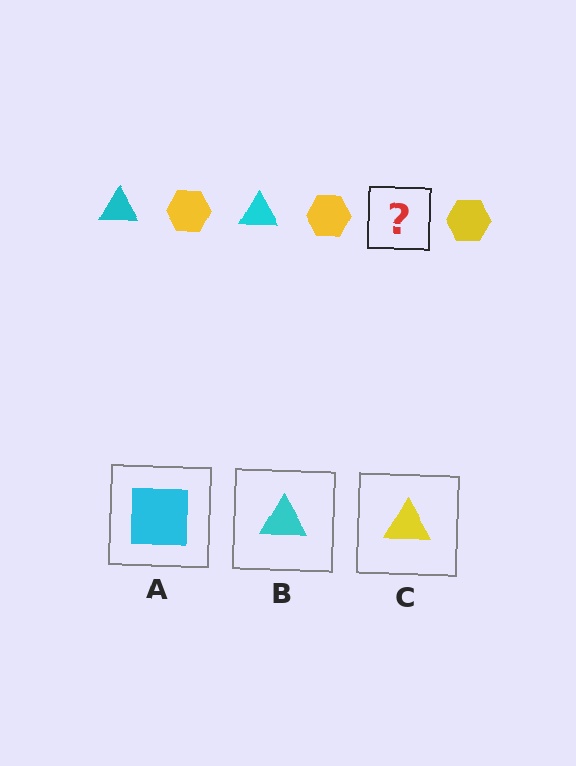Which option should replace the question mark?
Option B.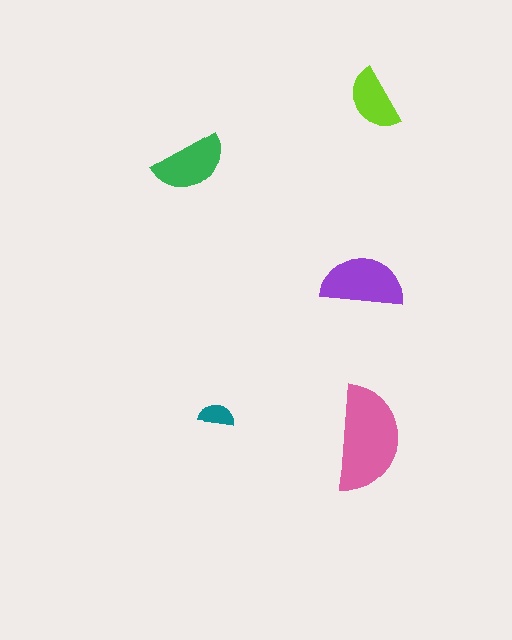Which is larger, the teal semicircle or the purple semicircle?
The purple one.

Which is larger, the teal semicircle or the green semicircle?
The green one.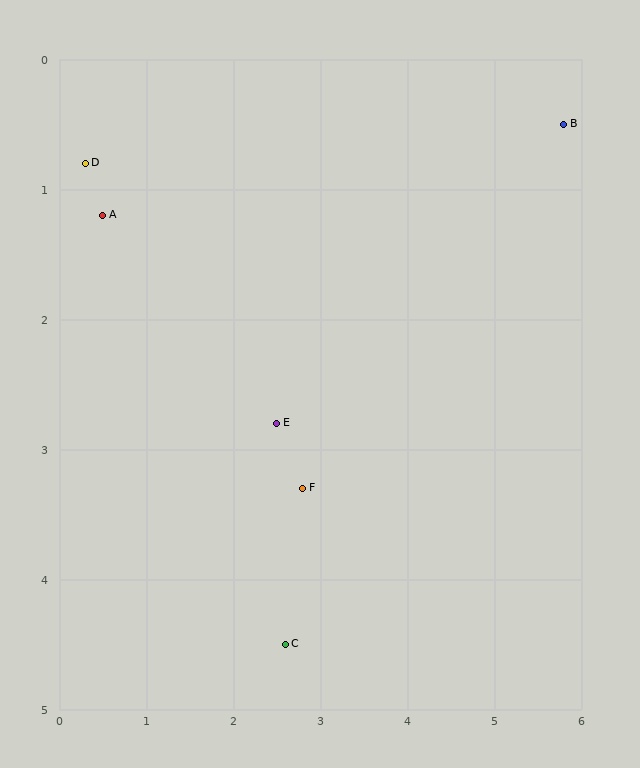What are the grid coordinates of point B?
Point B is at approximately (5.8, 0.5).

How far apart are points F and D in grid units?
Points F and D are about 3.5 grid units apart.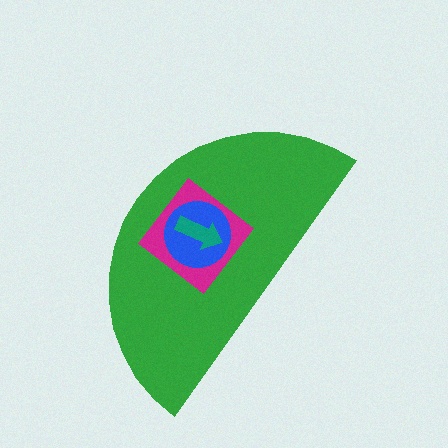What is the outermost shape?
The green semicircle.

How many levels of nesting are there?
4.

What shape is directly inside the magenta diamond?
The blue circle.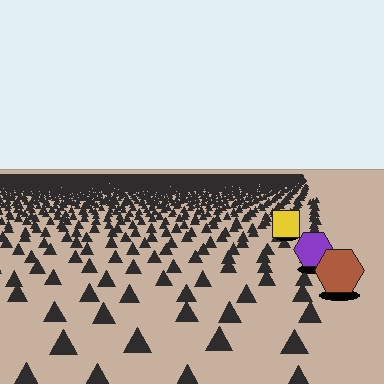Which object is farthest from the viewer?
The yellow square is farthest from the viewer. It appears smaller and the ground texture around it is denser.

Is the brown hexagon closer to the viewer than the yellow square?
Yes. The brown hexagon is closer — you can tell from the texture gradient: the ground texture is coarser near it.